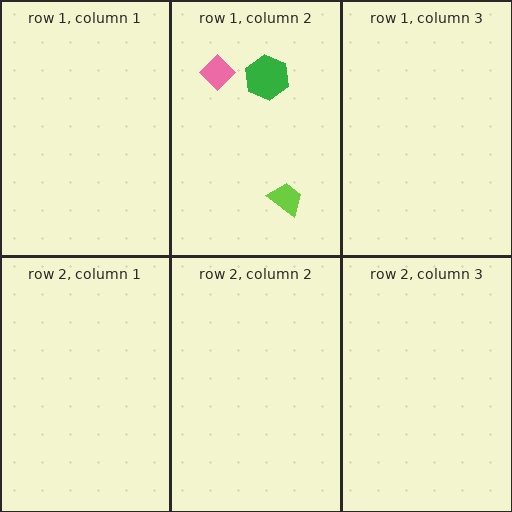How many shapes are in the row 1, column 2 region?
3.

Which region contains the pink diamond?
The row 1, column 2 region.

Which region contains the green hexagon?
The row 1, column 2 region.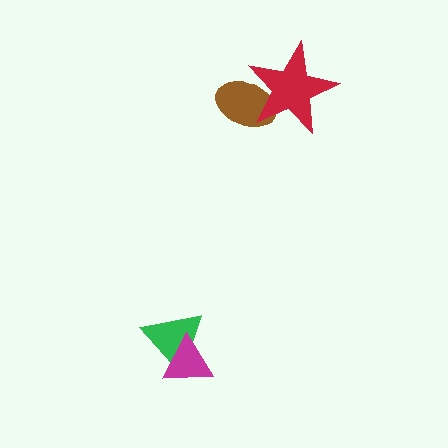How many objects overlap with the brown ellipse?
1 object overlaps with the brown ellipse.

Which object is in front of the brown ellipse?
The red star is in front of the brown ellipse.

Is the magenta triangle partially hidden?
No, no other shape covers it.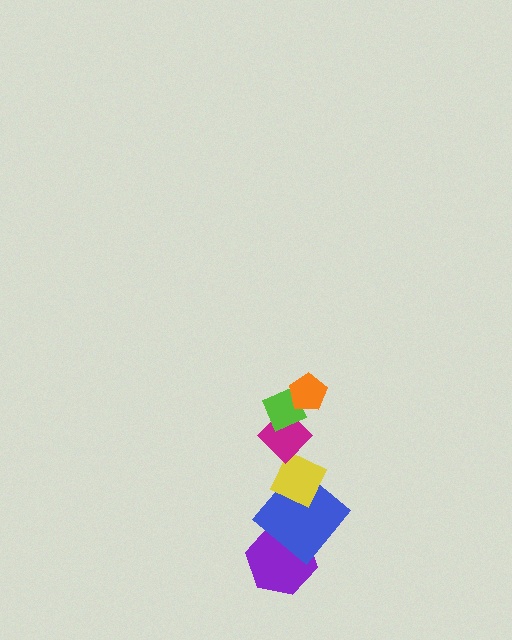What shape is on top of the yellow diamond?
The magenta diamond is on top of the yellow diamond.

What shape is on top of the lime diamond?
The orange pentagon is on top of the lime diamond.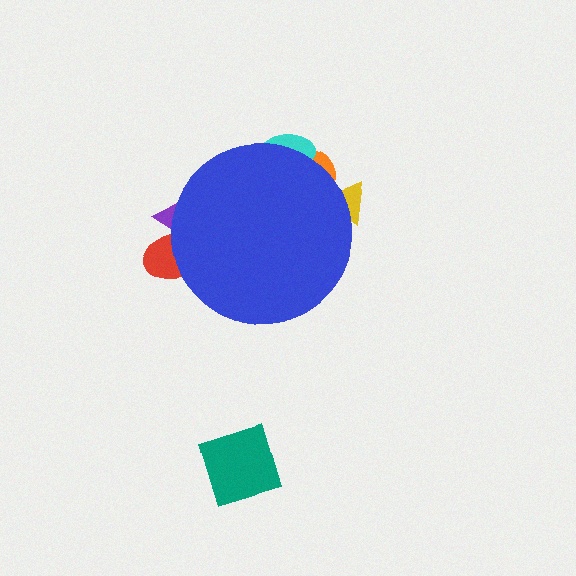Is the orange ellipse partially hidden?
Yes, the orange ellipse is partially hidden behind the blue circle.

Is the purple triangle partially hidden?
Yes, the purple triangle is partially hidden behind the blue circle.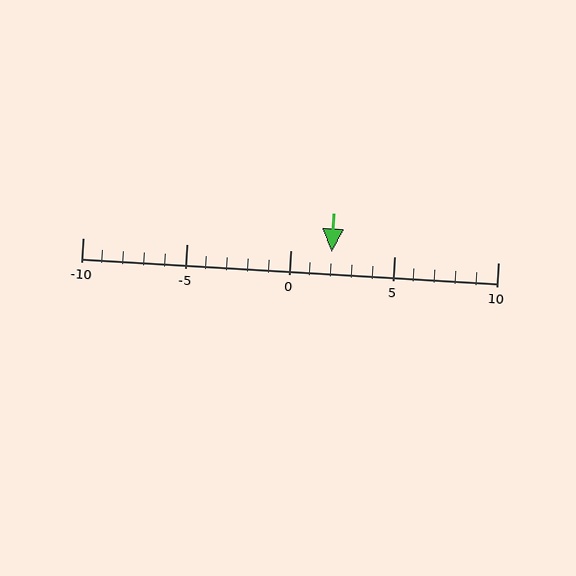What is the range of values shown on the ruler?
The ruler shows values from -10 to 10.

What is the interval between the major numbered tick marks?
The major tick marks are spaced 5 units apart.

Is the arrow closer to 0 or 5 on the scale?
The arrow is closer to 0.